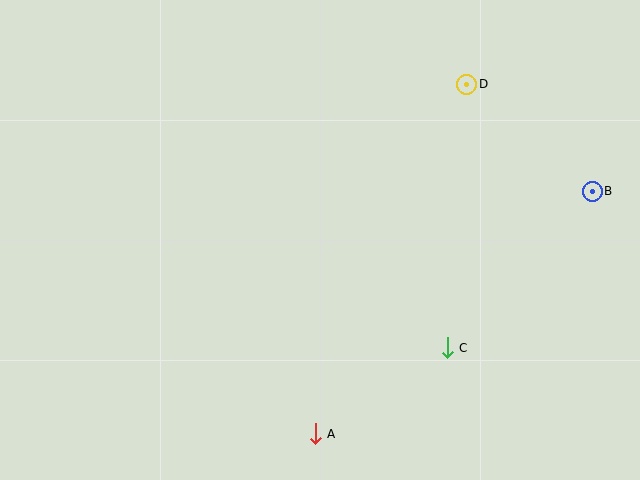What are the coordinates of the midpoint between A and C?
The midpoint between A and C is at (381, 391).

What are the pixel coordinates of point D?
Point D is at (467, 84).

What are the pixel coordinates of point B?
Point B is at (592, 191).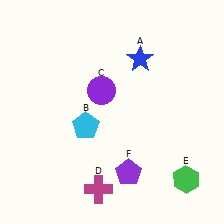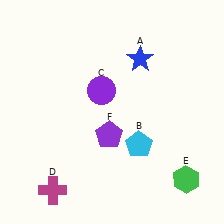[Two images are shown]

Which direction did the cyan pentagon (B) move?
The cyan pentagon (B) moved right.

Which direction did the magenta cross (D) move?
The magenta cross (D) moved left.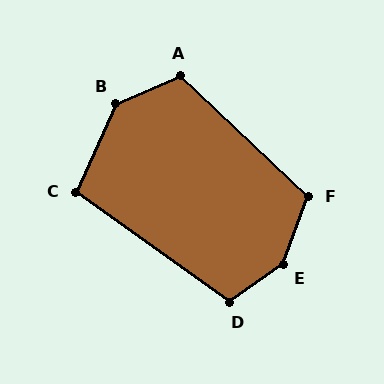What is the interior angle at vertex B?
Approximately 138 degrees (obtuse).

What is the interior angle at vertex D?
Approximately 109 degrees (obtuse).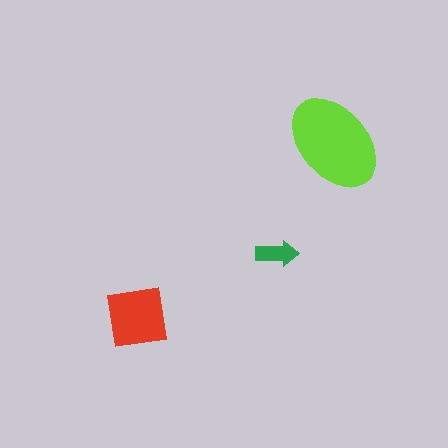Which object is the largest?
The lime ellipse.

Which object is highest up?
The lime ellipse is topmost.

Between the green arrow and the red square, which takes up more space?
The red square.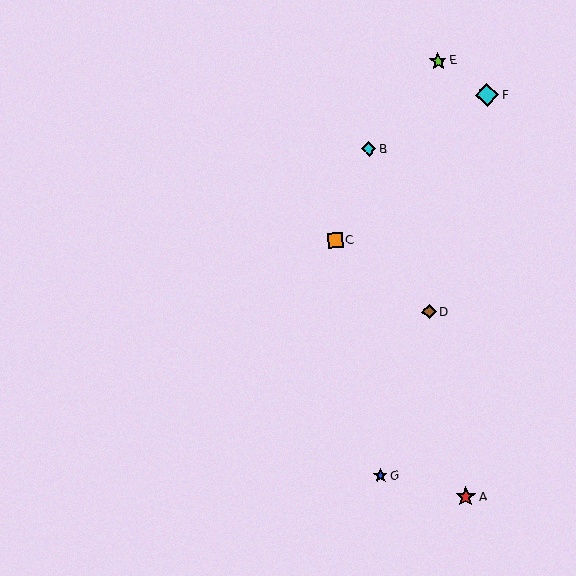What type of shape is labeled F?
Shape F is a cyan diamond.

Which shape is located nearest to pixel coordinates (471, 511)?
The red star (labeled A) at (466, 497) is nearest to that location.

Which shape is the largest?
The cyan diamond (labeled F) is the largest.